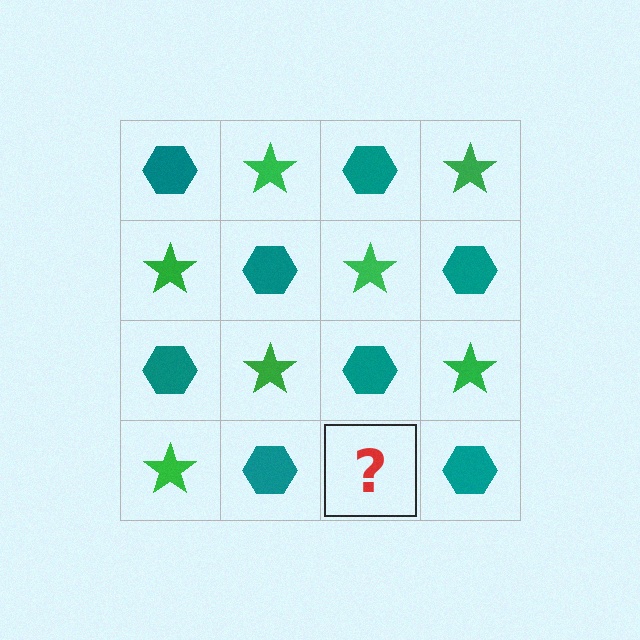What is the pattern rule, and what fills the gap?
The rule is that it alternates teal hexagon and green star in a checkerboard pattern. The gap should be filled with a green star.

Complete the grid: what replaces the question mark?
The question mark should be replaced with a green star.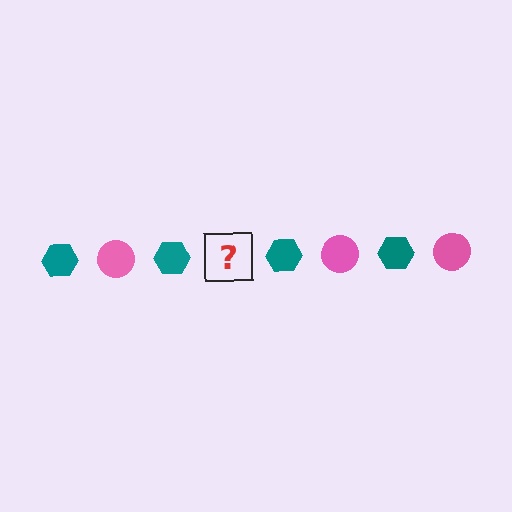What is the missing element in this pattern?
The missing element is a pink circle.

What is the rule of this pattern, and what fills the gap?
The rule is that the pattern alternates between teal hexagon and pink circle. The gap should be filled with a pink circle.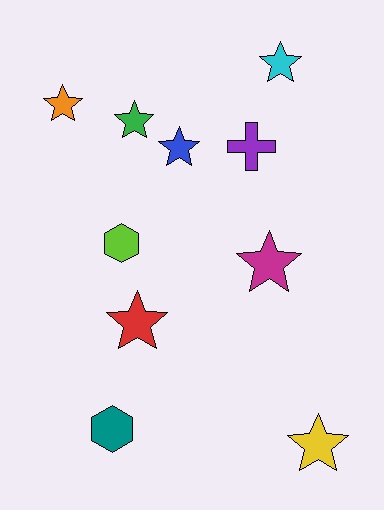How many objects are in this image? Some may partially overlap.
There are 10 objects.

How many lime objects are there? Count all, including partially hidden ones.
There is 1 lime object.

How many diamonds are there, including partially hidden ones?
There are no diamonds.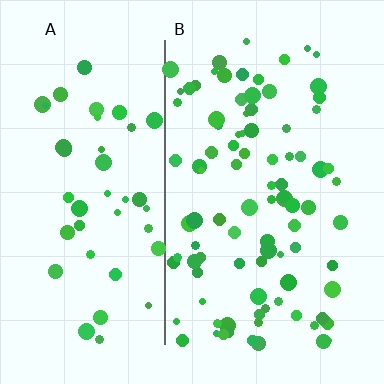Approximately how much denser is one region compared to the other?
Approximately 2.0× — region B over region A.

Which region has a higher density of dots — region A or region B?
B (the right).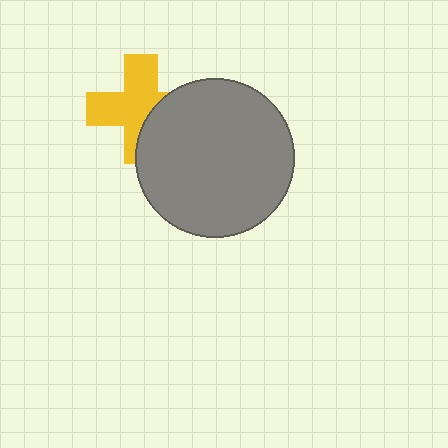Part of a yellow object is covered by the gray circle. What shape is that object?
It is a cross.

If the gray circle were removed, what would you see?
You would see the complete yellow cross.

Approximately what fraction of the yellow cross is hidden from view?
Roughly 35% of the yellow cross is hidden behind the gray circle.